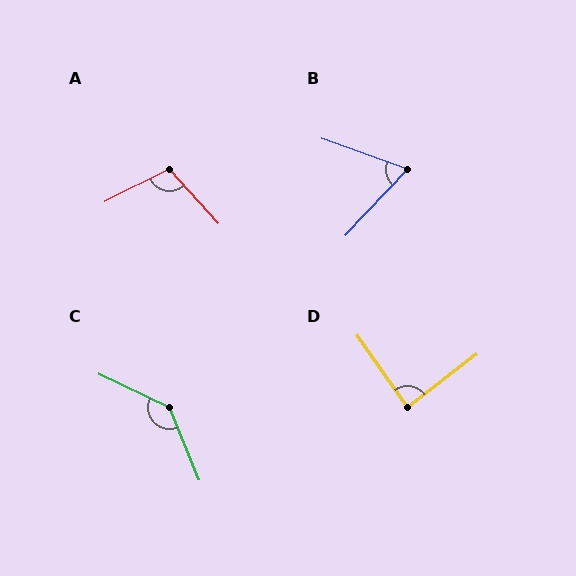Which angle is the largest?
C, at approximately 138 degrees.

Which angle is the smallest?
B, at approximately 66 degrees.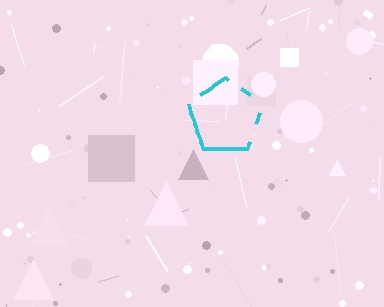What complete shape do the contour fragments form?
The contour fragments form a pentagon.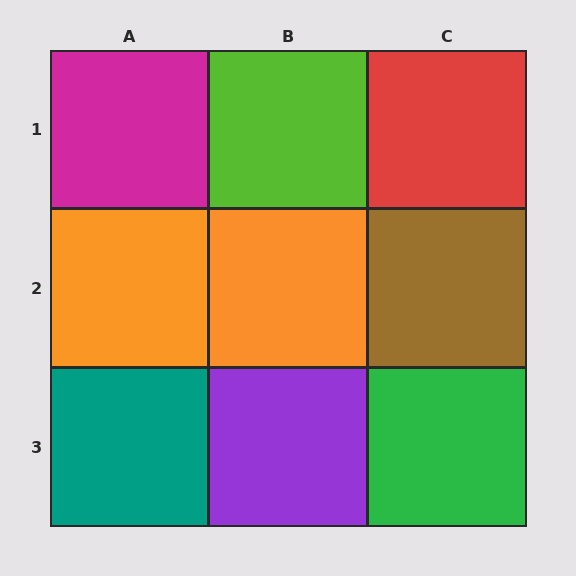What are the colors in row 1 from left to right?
Magenta, lime, red.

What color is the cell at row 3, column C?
Green.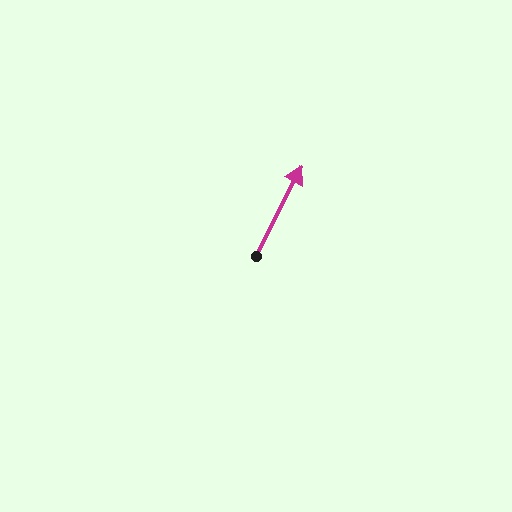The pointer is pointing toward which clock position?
Roughly 1 o'clock.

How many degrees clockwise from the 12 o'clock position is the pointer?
Approximately 27 degrees.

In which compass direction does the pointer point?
Northeast.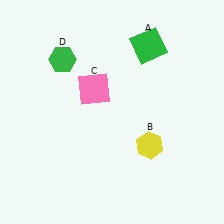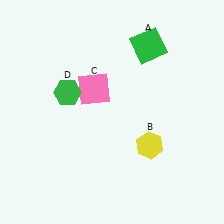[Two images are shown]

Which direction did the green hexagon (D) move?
The green hexagon (D) moved down.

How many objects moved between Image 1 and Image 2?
1 object moved between the two images.